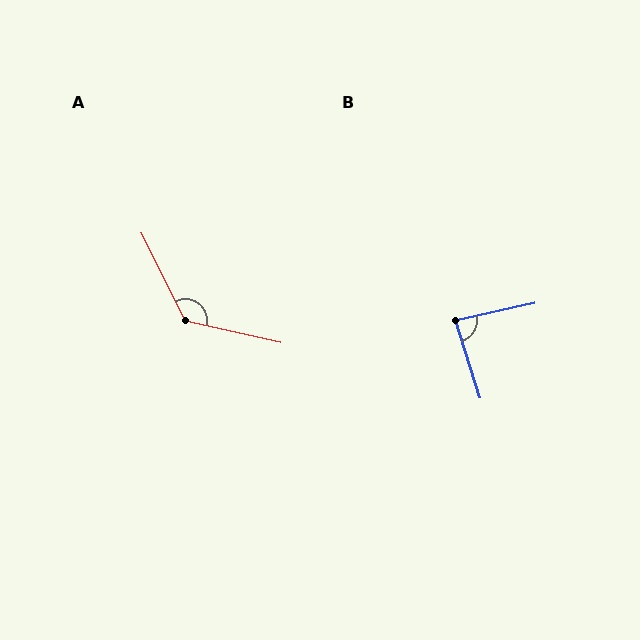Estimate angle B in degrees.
Approximately 85 degrees.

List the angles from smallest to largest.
B (85°), A (129°).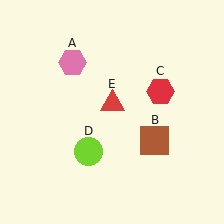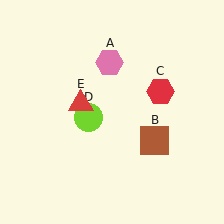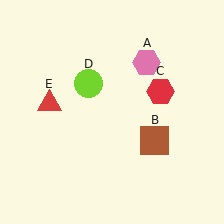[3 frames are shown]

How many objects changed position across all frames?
3 objects changed position: pink hexagon (object A), lime circle (object D), red triangle (object E).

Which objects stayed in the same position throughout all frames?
Brown square (object B) and red hexagon (object C) remained stationary.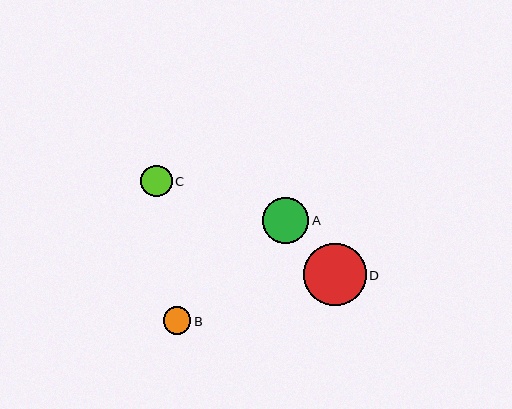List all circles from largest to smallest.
From largest to smallest: D, A, C, B.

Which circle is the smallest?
Circle B is the smallest with a size of approximately 28 pixels.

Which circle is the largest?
Circle D is the largest with a size of approximately 62 pixels.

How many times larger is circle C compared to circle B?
Circle C is approximately 1.2 times the size of circle B.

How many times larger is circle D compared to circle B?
Circle D is approximately 2.3 times the size of circle B.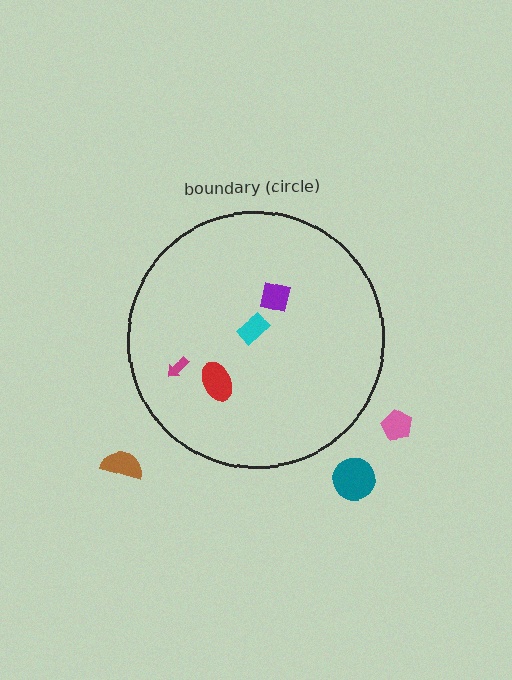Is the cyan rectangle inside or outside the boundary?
Inside.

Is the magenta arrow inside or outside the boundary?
Inside.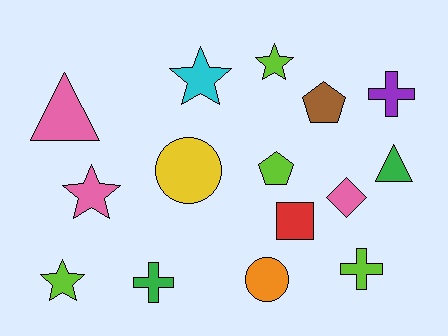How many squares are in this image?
There is 1 square.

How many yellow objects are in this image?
There is 1 yellow object.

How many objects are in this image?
There are 15 objects.